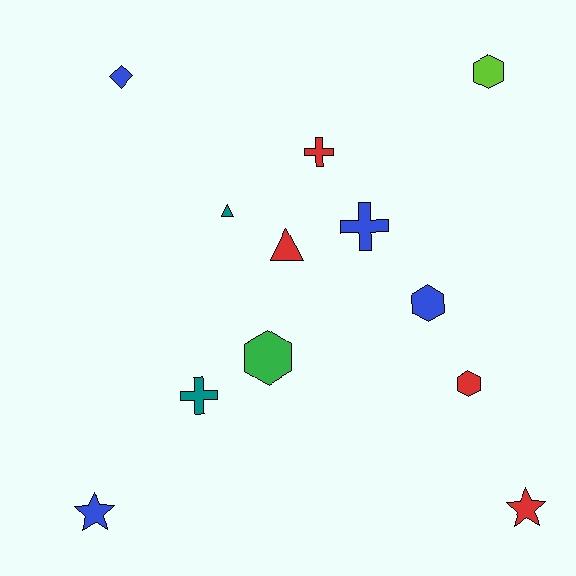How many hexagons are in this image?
There are 4 hexagons.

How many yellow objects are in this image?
There are no yellow objects.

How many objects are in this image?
There are 12 objects.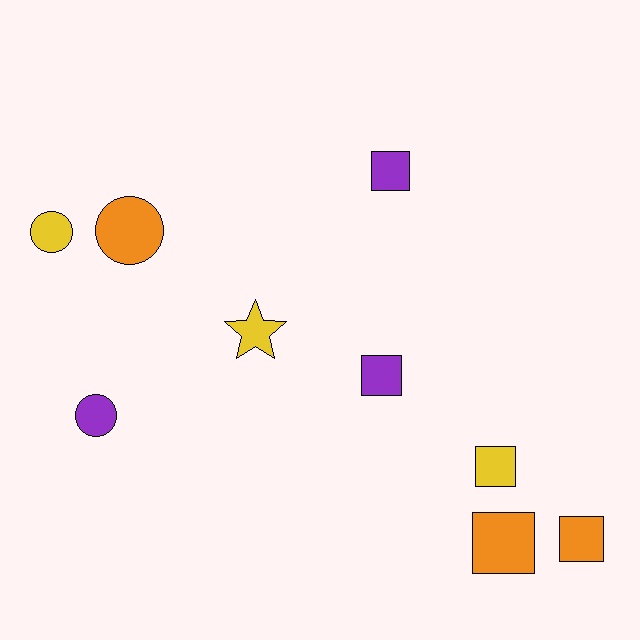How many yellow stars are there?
There is 1 yellow star.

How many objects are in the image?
There are 9 objects.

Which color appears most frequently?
Purple, with 3 objects.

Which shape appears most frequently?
Square, with 5 objects.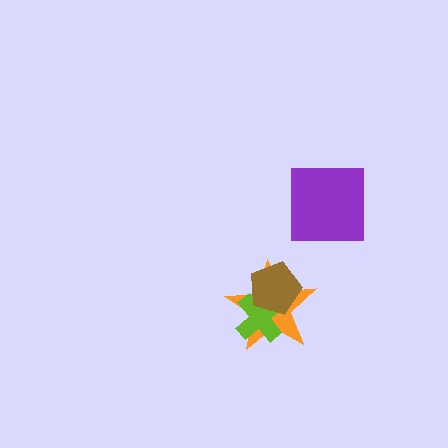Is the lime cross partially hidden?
Yes, it is partially covered by another shape.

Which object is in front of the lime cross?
The brown pentagon is in front of the lime cross.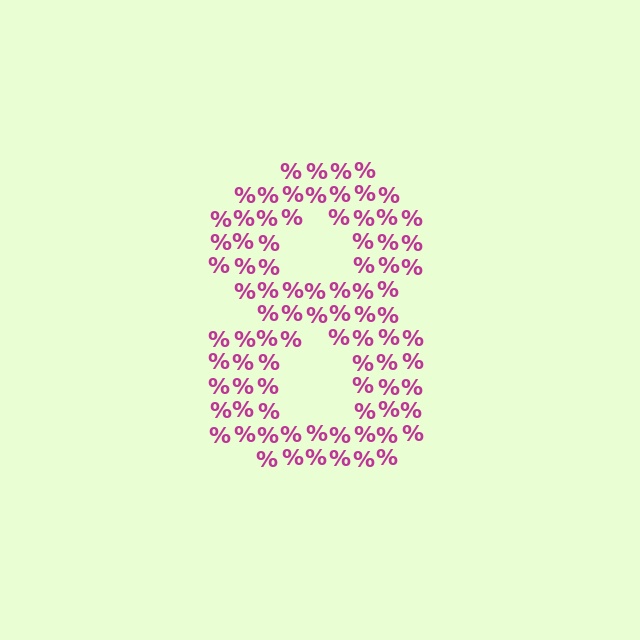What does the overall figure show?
The overall figure shows the digit 8.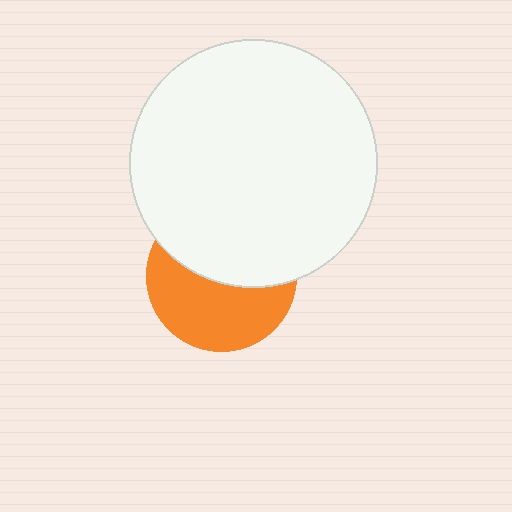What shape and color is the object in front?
The object in front is a white circle.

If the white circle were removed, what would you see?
You would see the complete orange circle.